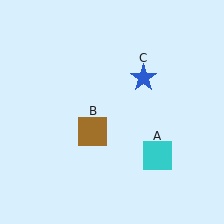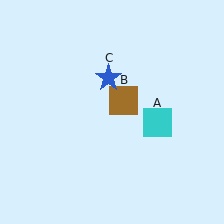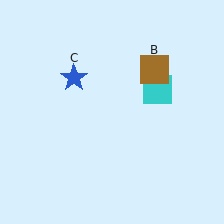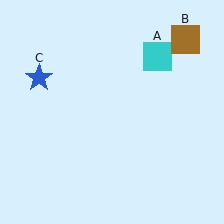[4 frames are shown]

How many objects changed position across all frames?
3 objects changed position: cyan square (object A), brown square (object B), blue star (object C).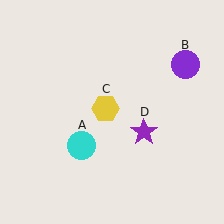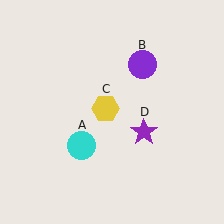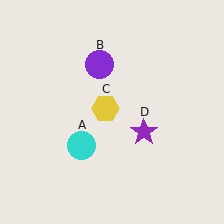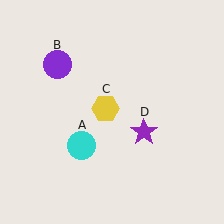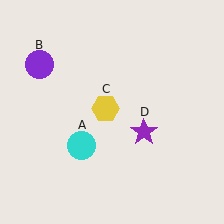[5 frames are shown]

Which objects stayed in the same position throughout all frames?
Cyan circle (object A) and yellow hexagon (object C) and purple star (object D) remained stationary.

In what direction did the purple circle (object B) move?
The purple circle (object B) moved left.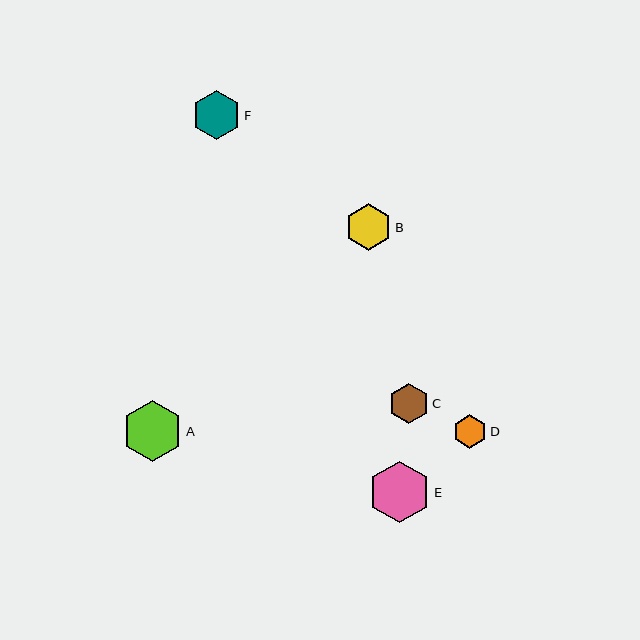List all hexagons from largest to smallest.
From largest to smallest: E, A, F, B, C, D.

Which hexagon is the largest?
Hexagon E is the largest with a size of approximately 62 pixels.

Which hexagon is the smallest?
Hexagon D is the smallest with a size of approximately 34 pixels.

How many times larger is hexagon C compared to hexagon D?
Hexagon C is approximately 1.2 times the size of hexagon D.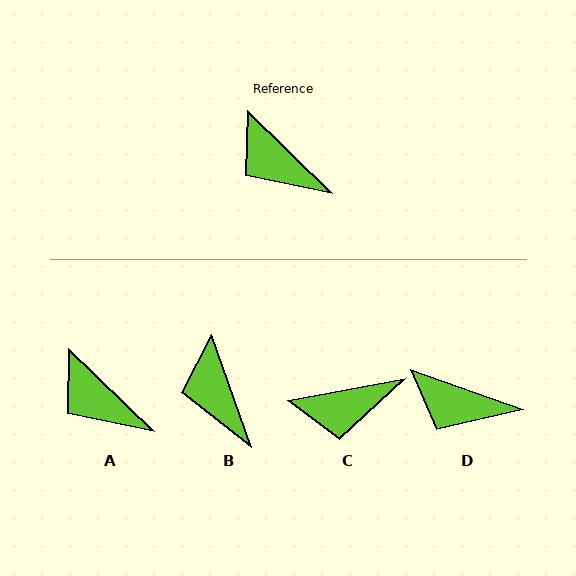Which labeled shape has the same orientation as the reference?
A.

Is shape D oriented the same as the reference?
No, it is off by about 25 degrees.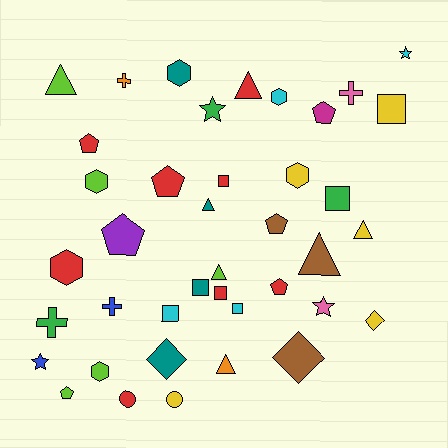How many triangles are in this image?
There are 7 triangles.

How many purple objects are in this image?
There is 1 purple object.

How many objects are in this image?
There are 40 objects.